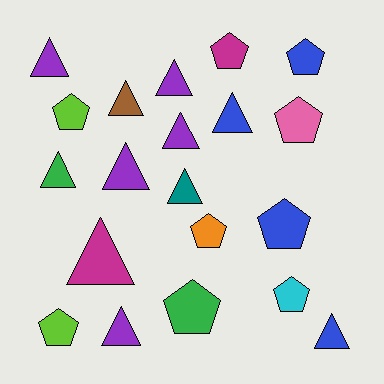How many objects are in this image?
There are 20 objects.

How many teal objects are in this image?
There is 1 teal object.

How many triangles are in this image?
There are 11 triangles.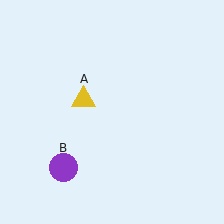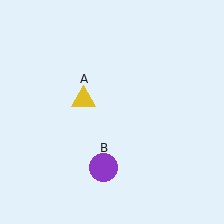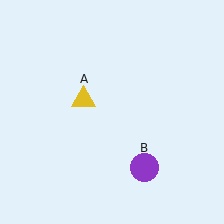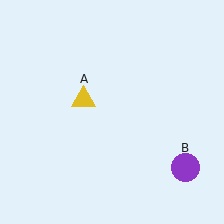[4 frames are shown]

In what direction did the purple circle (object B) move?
The purple circle (object B) moved right.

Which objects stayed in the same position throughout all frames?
Yellow triangle (object A) remained stationary.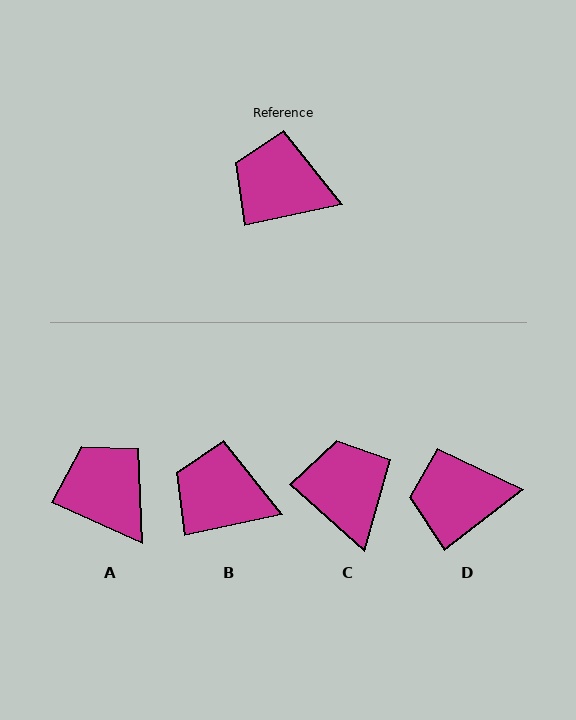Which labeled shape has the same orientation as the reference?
B.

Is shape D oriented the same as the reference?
No, it is off by about 26 degrees.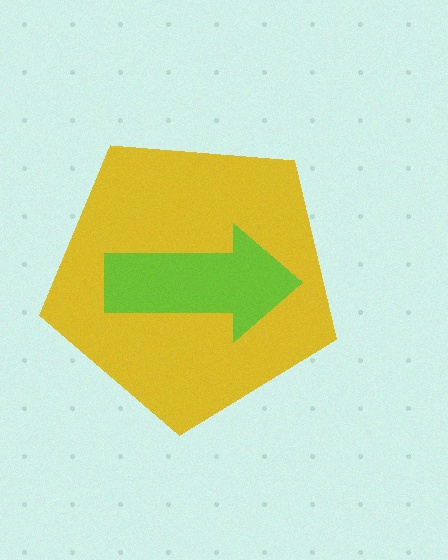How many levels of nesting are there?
2.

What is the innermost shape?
The lime arrow.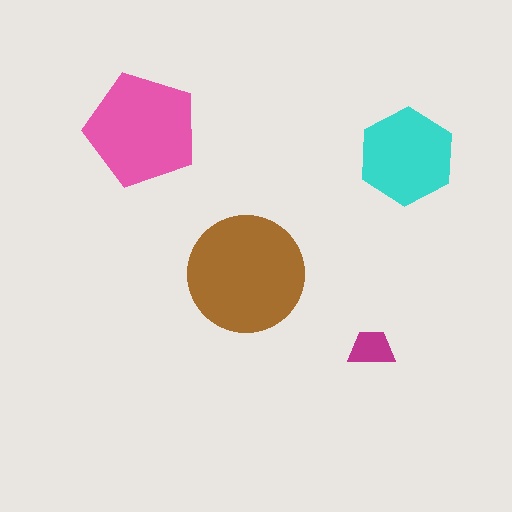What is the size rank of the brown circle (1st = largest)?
1st.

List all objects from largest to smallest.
The brown circle, the pink pentagon, the cyan hexagon, the magenta trapezoid.